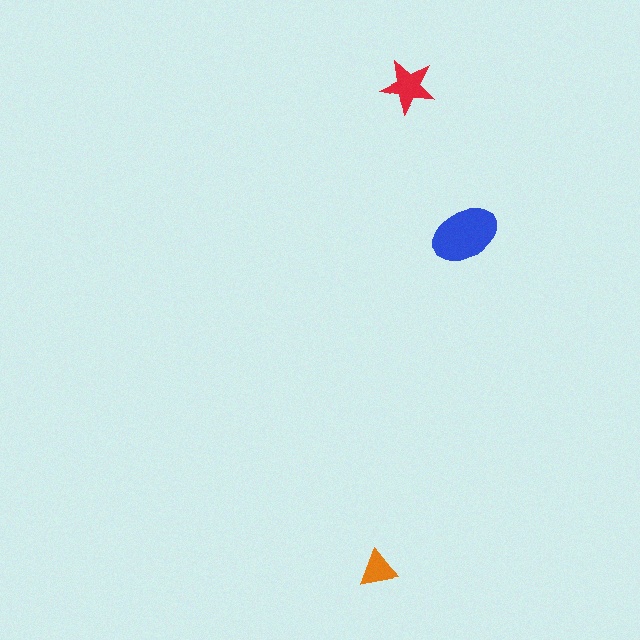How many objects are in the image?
There are 3 objects in the image.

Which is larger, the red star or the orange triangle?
The red star.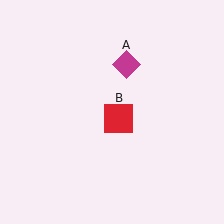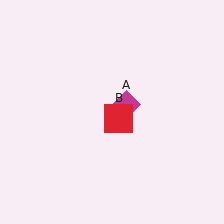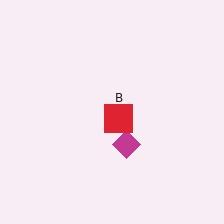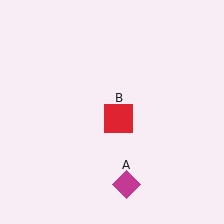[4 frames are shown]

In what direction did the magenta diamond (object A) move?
The magenta diamond (object A) moved down.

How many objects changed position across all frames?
1 object changed position: magenta diamond (object A).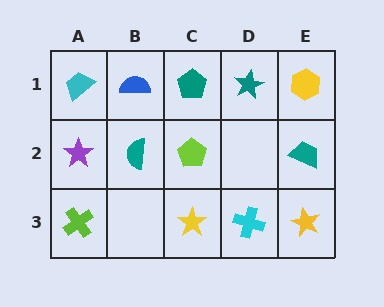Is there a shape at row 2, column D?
No, that cell is empty.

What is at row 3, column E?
A yellow star.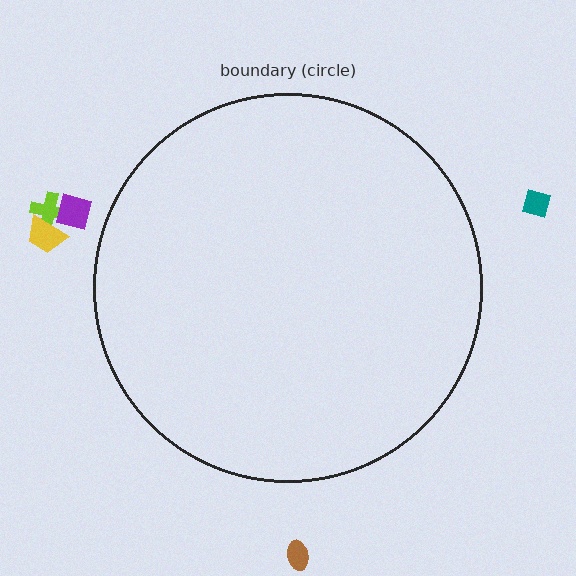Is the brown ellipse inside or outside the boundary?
Outside.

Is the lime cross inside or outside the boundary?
Outside.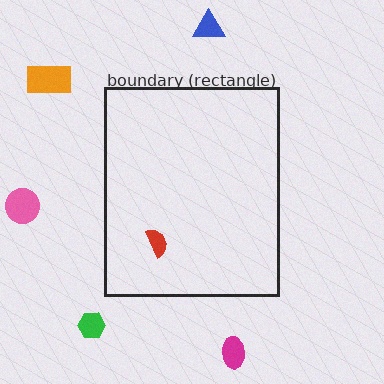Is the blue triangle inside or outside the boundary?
Outside.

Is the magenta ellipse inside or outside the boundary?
Outside.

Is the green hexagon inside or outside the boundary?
Outside.